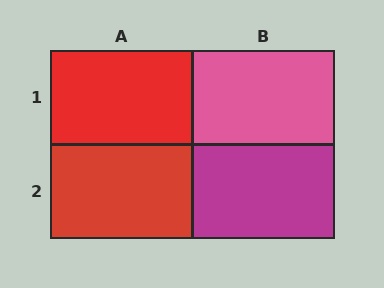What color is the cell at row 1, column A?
Red.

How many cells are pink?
1 cell is pink.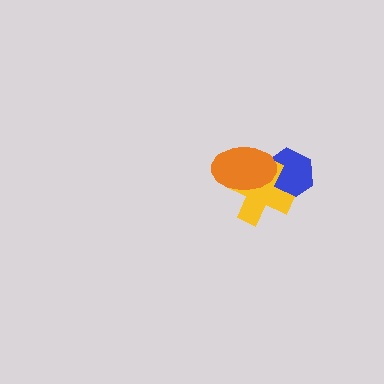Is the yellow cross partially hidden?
Yes, it is partially covered by another shape.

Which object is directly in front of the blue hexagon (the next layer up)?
The yellow cross is directly in front of the blue hexagon.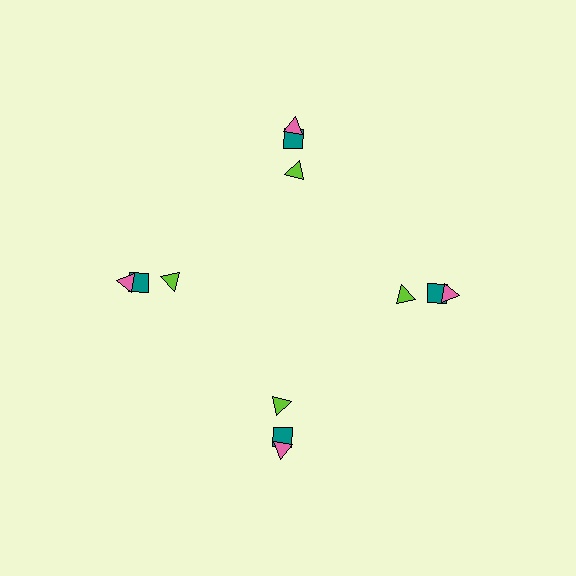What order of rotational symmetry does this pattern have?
This pattern has 4-fold rotational symmetry.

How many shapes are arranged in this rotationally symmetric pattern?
There are 12 shapes, arranged in 4 groups of 3.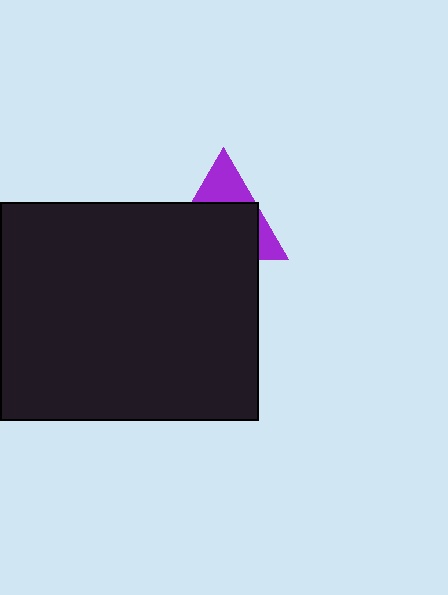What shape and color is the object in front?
The object in front is a black rectangle.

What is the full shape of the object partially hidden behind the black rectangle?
The partially hidden object is a purple triangle.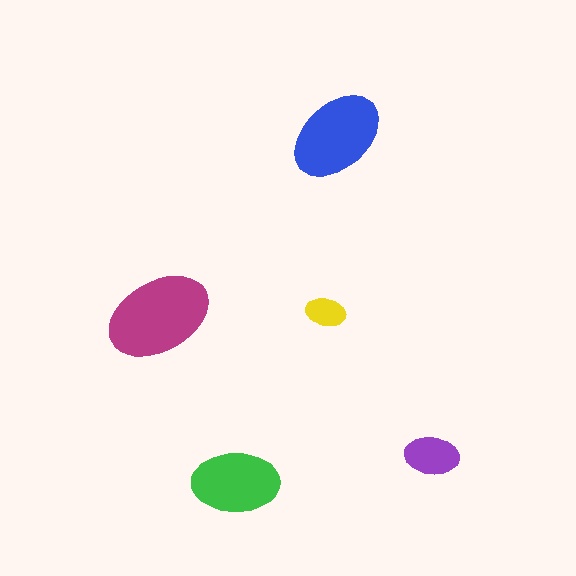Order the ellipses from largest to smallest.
the magenta one, the blue one, the green one, the purple one, the yellow one.